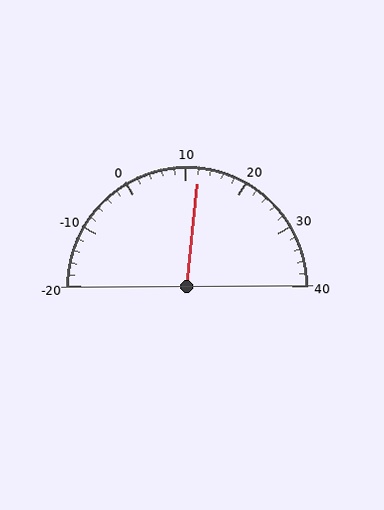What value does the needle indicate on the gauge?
The needle indicates approximately 12.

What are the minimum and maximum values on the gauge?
The gauge ranges from -20 to 40.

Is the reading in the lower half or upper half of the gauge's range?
The reading is in the upper half of the range (-20 to 40).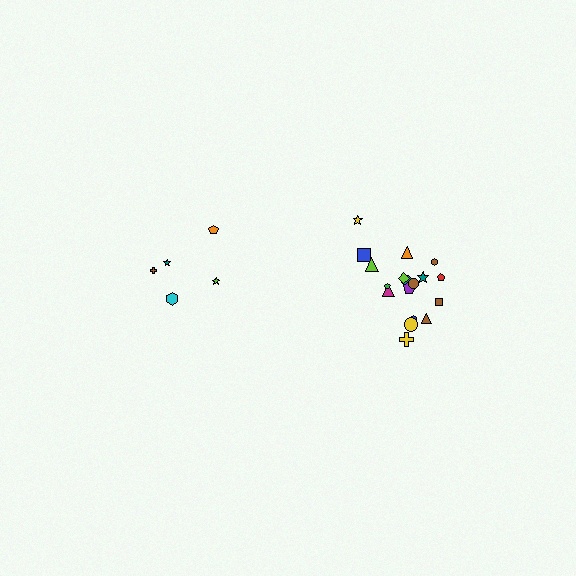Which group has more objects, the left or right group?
The right group.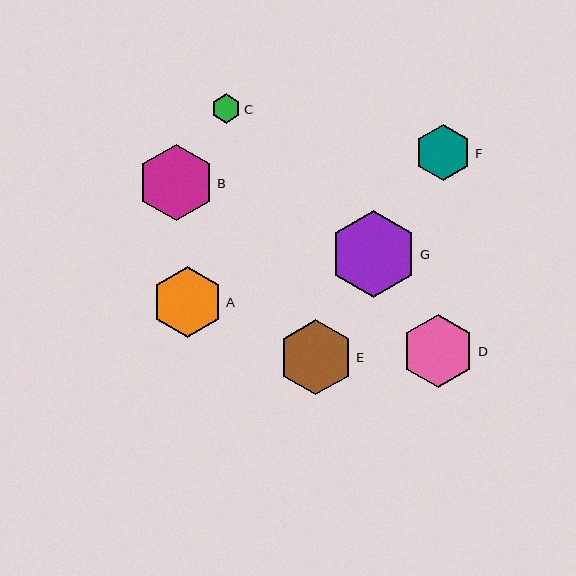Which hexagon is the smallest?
Hexagon C is the smallest with a size of approximately 29 pixels.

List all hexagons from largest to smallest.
From largest to smallest: G, B, E, D, A, F, C.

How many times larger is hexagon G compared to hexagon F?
Hexagon G is approximately 1.5 times the size of hexagon F.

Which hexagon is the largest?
Hexagon G is the largest with a size of approximately 87 pixels.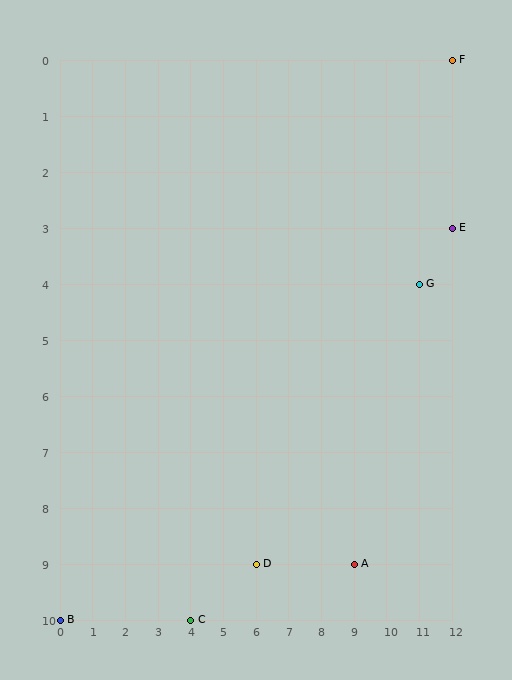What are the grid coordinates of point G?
Point G is at grid coordinates (11, 4).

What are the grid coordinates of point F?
Point F is at grid coordinates (12, 0).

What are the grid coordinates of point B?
Point B is at grid coordinates (0, 10).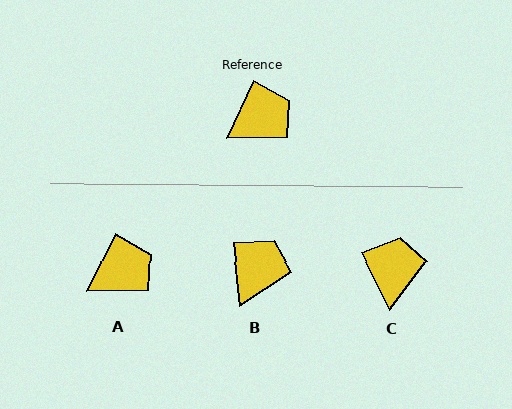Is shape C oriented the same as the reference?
No, it is off by about 52 degrees.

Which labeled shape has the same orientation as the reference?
A.